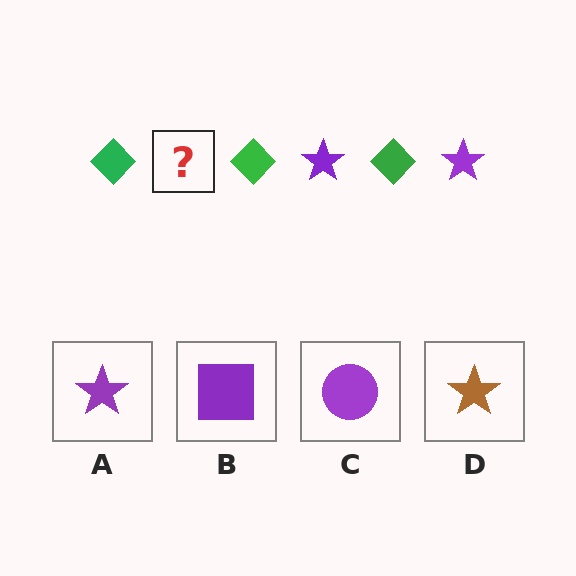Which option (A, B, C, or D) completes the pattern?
A.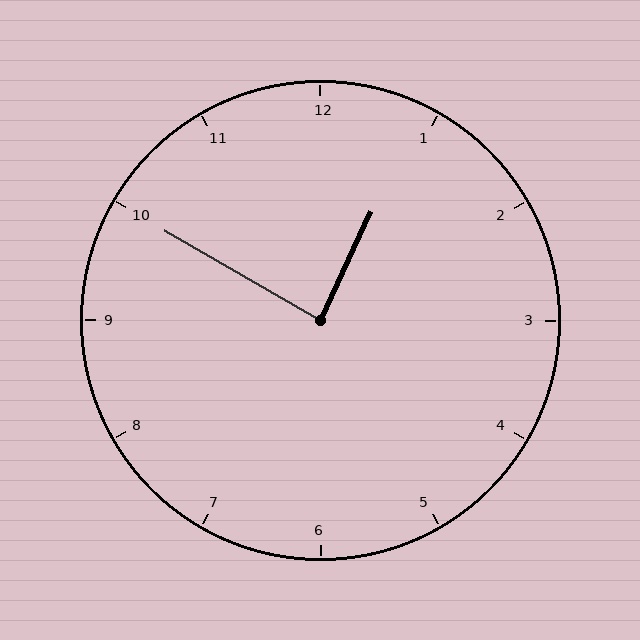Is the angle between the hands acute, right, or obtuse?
It is right.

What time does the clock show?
12:50.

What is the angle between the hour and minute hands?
Approximately 85 degrees.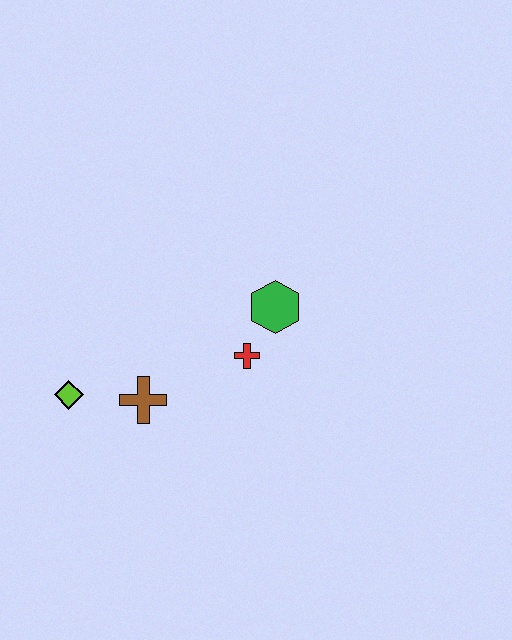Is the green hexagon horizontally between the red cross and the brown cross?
No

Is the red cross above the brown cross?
Yes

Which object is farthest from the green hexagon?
The lime diamond is farthest from the green hexagon.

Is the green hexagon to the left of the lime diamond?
No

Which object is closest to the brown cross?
The lime diamond is closest to the brown cross.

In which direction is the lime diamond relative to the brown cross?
The lime diamond is to the left of the brown cross.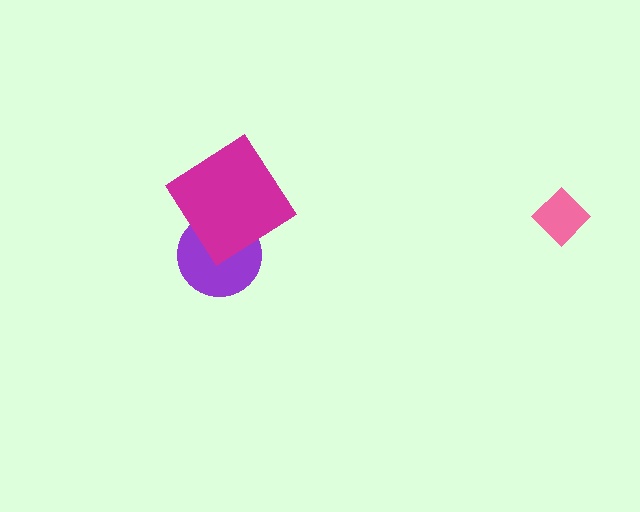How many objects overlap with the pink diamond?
0 objects overlap with the pink diamond.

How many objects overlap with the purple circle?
1 object overlaps with the purple circle.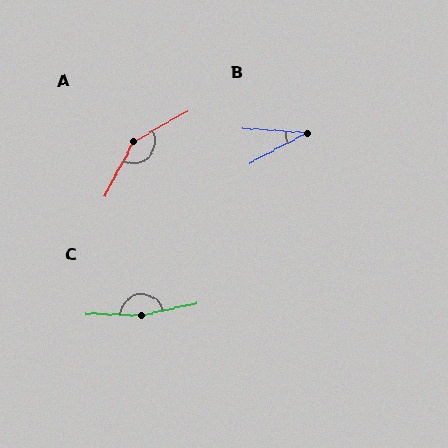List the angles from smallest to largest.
B (32°), A (147°), C (165°).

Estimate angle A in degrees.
Approximately 147 degrees.